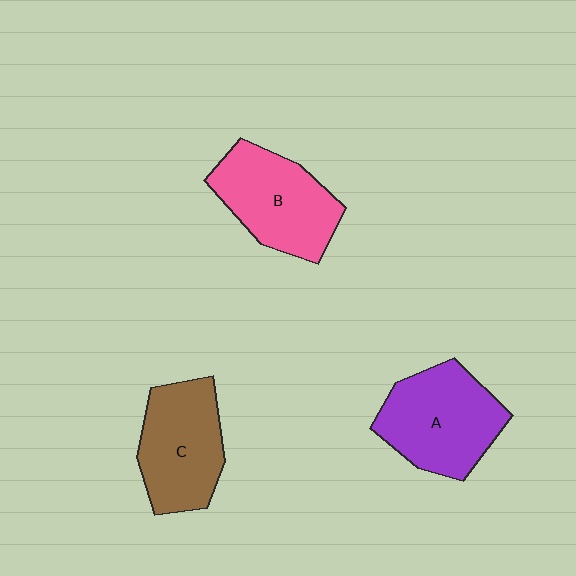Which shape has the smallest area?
Shape C (brown).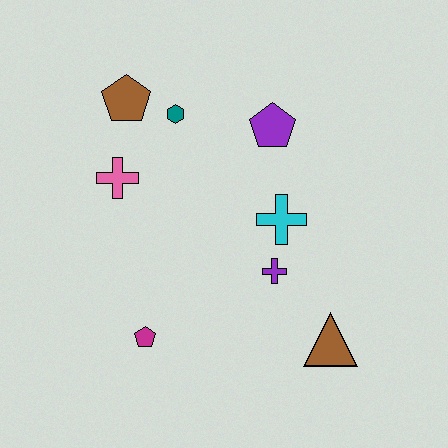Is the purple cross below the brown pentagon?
Yes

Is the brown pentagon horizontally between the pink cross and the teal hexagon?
Yes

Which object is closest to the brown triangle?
The purple cross is closest to the brown triangle.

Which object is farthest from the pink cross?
The brown triangle is farthest from the pink cross.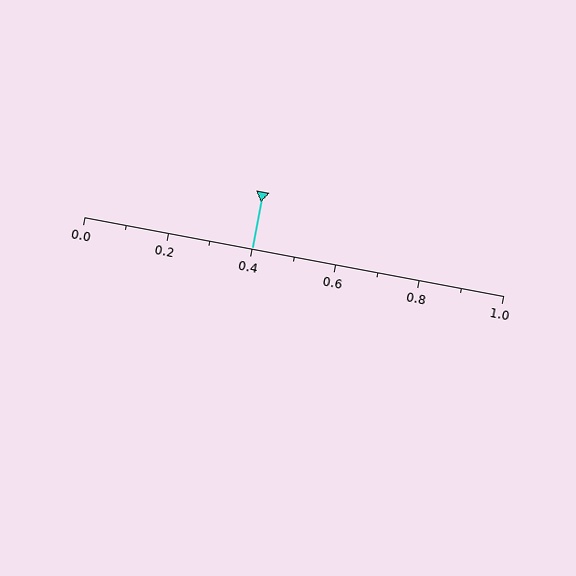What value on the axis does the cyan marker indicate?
The marker indicates approximately 0.4.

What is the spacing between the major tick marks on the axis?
The major ticks are spaced 0.2 apart.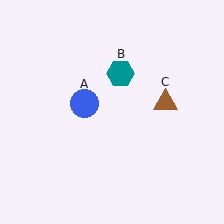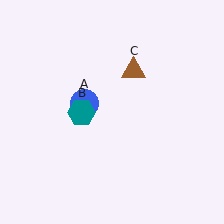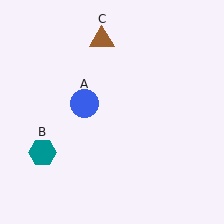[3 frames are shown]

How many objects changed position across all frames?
2 objects changed position: teal hexagon (object B), brown triangle (object C).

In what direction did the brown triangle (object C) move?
The brown triangle (object C) moved up and to the left.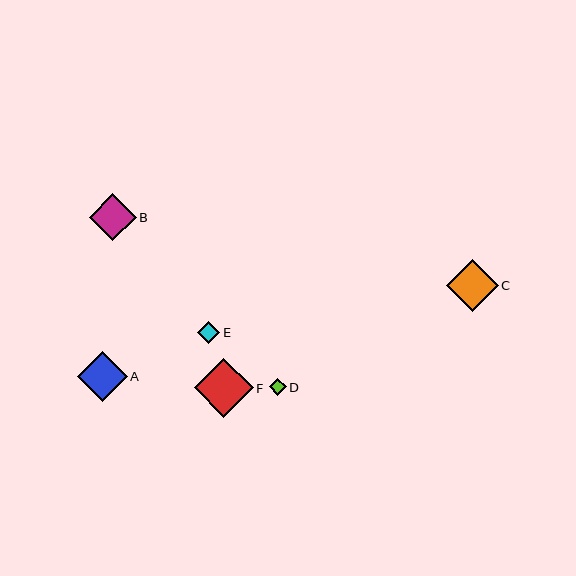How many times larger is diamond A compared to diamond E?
Diamond A is approximately 2.2 times the size of diamond E.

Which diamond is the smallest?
Diamond D is the smallest with a size of approximately 17 pixels.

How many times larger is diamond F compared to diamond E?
Diamond F is approximately 2.6 times the size of diamond E.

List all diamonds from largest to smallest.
From largest to smallest: F, C, A, B, E, D.